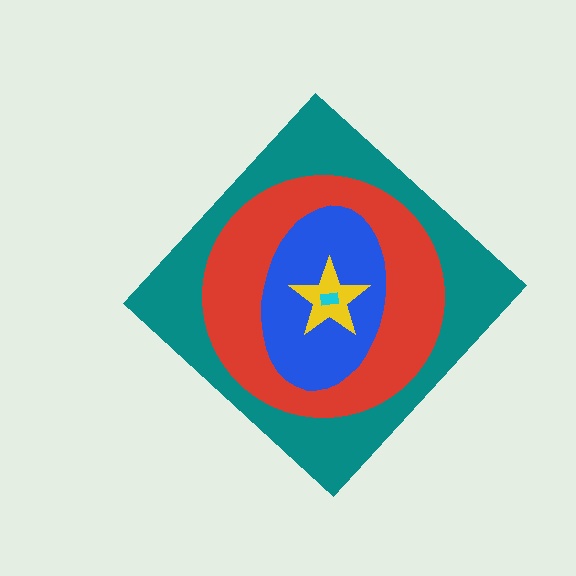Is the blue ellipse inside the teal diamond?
Yes.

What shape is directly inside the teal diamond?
The red circle.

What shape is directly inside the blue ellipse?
The yellow star.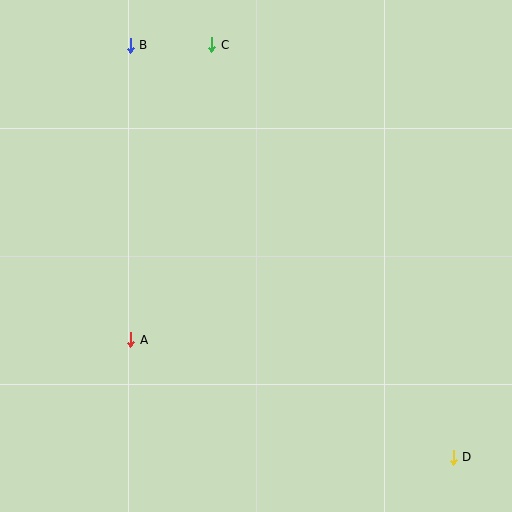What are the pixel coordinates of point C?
Point C is at (212, 45).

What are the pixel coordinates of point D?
Point D is at (453, 457).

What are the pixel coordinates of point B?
Point B is at (130, 45).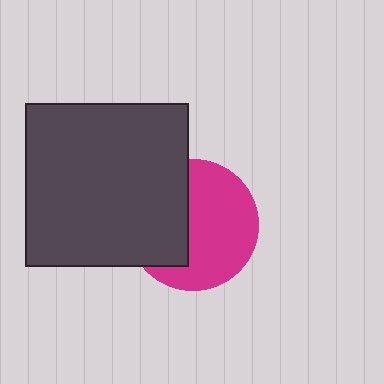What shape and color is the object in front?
The object in front is a dark gray square.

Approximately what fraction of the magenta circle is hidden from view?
Roughly 41% of the magenta circle is hidden behind the dark gray square.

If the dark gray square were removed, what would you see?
You would see the complete magenta circle.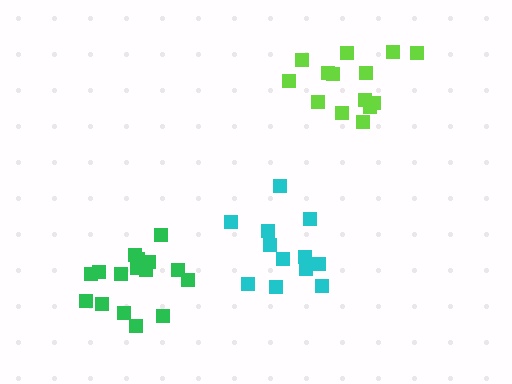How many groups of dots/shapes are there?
There are 3 groups.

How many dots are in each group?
Group 1: 14 dots, Group 2: 16 dots, Group 3: 12 dots (42 total).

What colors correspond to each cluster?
The clusters are colored: lime, green, cyan.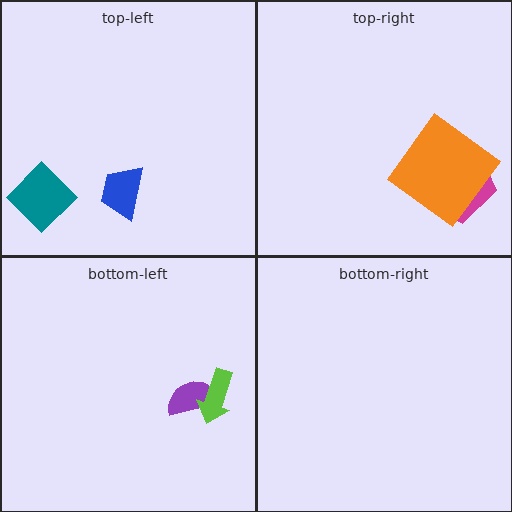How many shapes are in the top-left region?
2.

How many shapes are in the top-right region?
2.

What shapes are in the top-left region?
The blue trapezoid, the teal diamond.